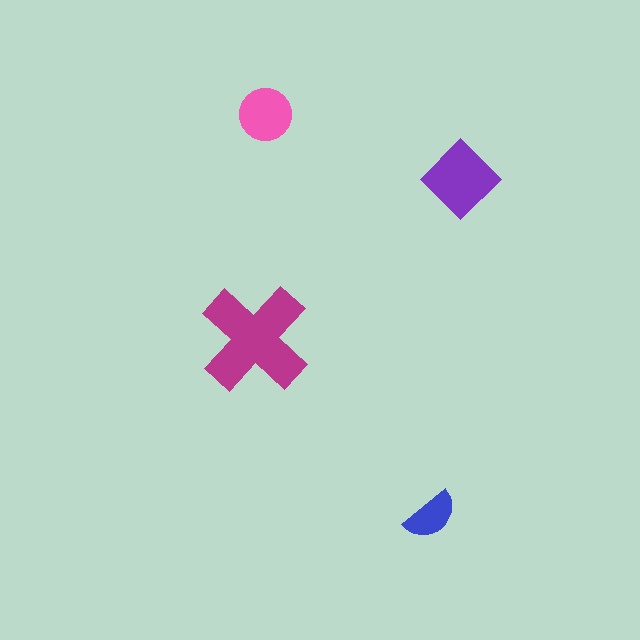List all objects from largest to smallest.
The magenta cross, the purple diamond, the pink circle, the blue semicircle.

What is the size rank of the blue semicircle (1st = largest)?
4th.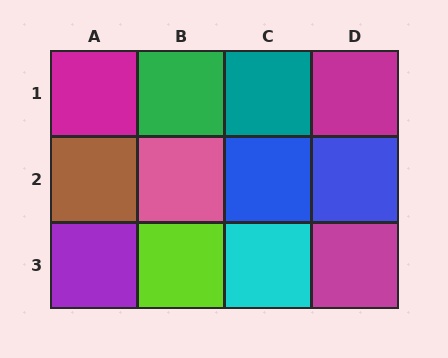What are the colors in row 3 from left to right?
Purple, lime, cyan, magenta.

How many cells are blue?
2 cells are blue.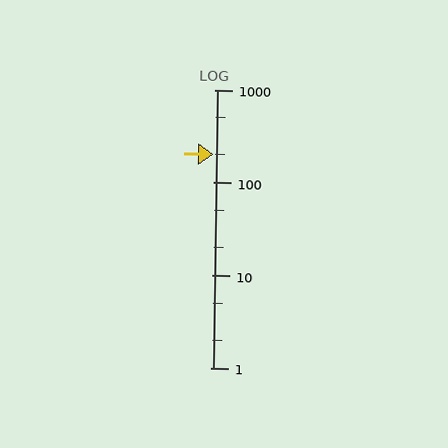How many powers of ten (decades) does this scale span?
The scale spans 3 decades, from 1 to 1000.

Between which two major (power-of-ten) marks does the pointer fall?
The pointer is between 100 and 1000.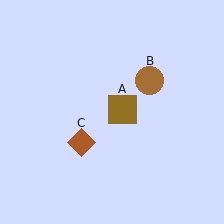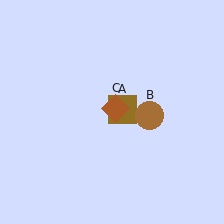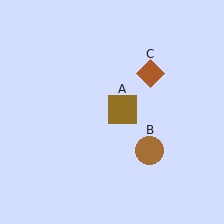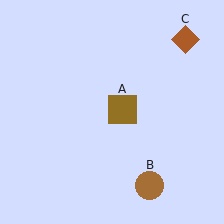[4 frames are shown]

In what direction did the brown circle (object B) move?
The brown circle (object B) moved down.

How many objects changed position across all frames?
2 objects changed position: brown circle (object B), brown diamond (object C).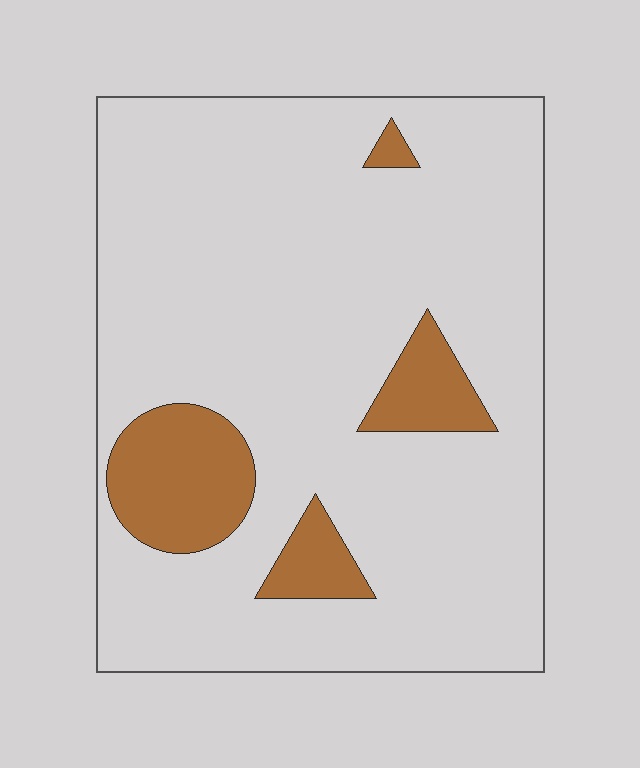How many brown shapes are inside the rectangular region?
4.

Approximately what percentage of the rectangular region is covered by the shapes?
Approximately 15%.